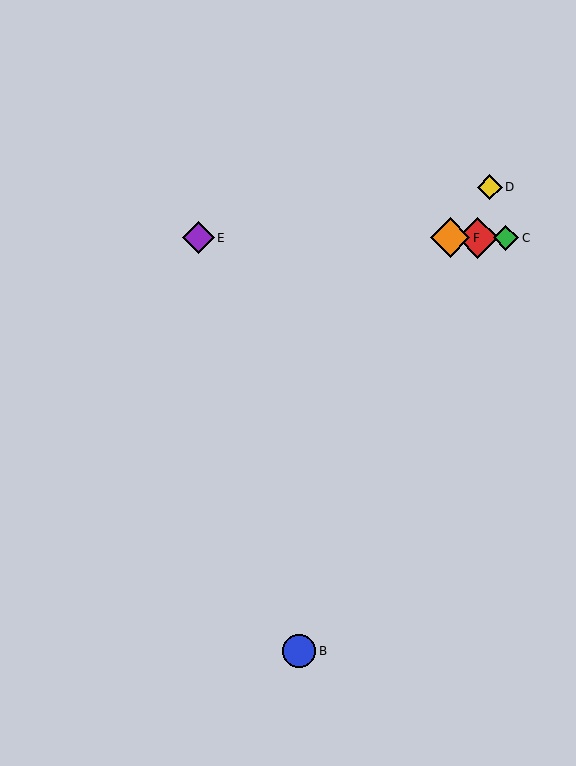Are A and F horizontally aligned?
Yes, both are at y≈238.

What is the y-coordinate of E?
Object E is at y≈238.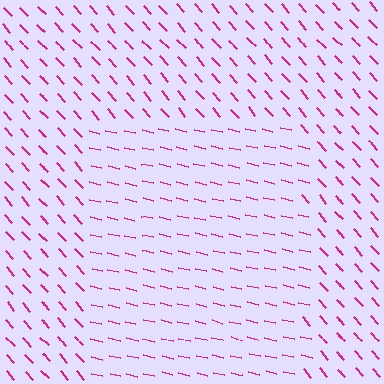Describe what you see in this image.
The image is filled with small magenta line segments. A rectangle region in the image has lines oriented differently from the surrounding lines, creating a visible texture boundary.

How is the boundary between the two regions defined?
The boundary is defined purely by a change in line orientation (approximately 35 degrees difference). All lines are the same color and thickness.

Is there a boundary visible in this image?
Yes, there is a texture boundary formed by a change in line orientation.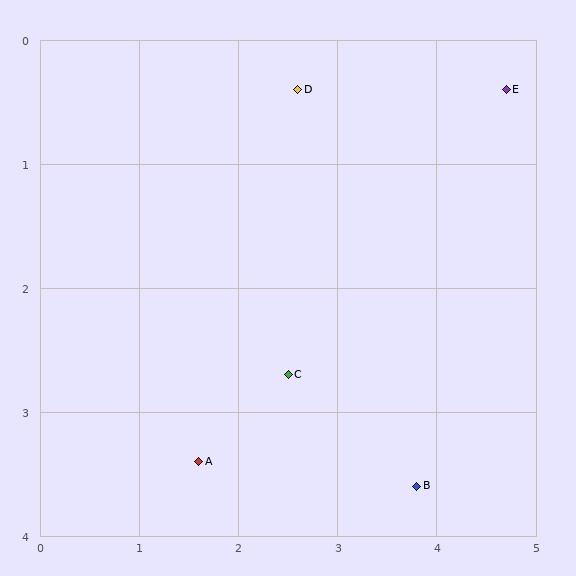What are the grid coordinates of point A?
Point A is at approximately (1.6, 3.4).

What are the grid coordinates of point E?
Point E is at approximately (4.7, 0.4).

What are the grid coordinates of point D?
Point D is at approximately (2.6, 0.4).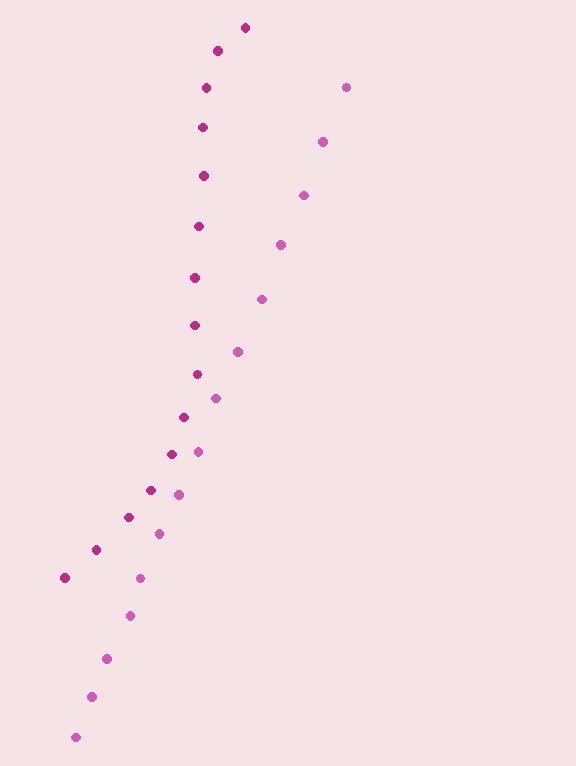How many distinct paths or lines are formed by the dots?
There are 2 distinct paths.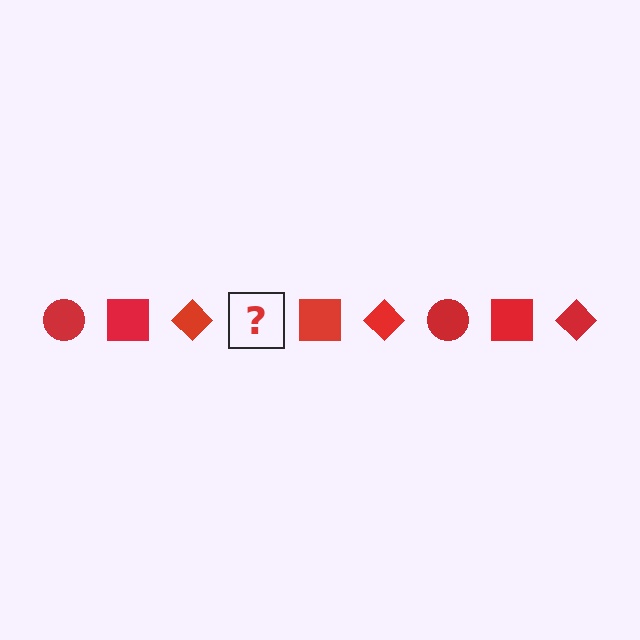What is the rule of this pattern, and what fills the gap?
The rule is that the pattern cycles through circle, square, diamond shapes in red. The gap should be filled with a red circle.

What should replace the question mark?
The question mark should be replaced with a red circle.